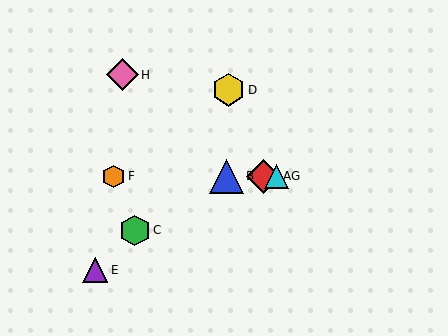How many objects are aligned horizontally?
4 objects (A, B, F, G) are aligned horizontally.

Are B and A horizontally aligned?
Yes, both are at y≈176.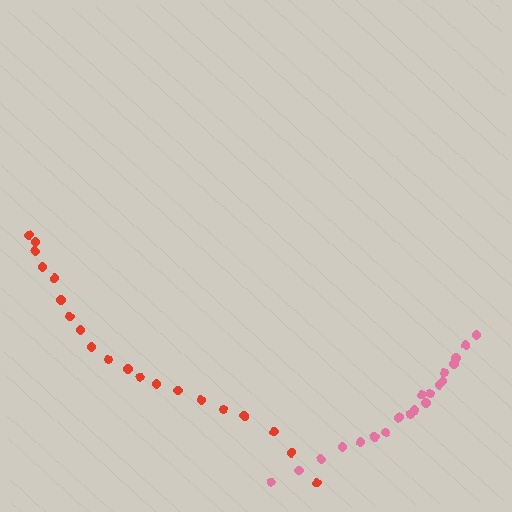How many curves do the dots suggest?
There are 2 distinct paths.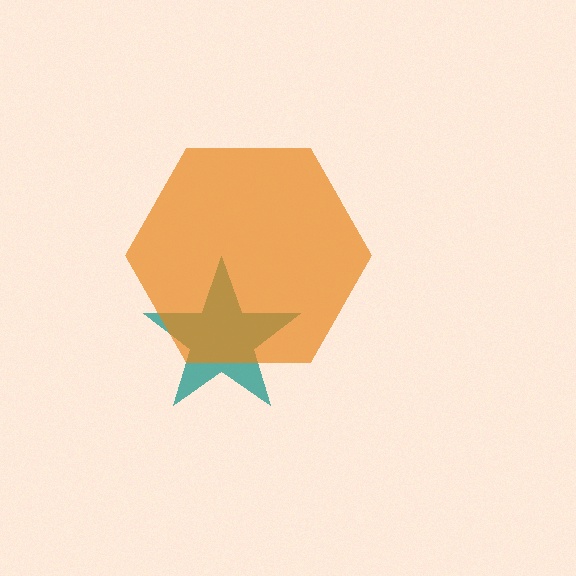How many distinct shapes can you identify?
There are 2 distinct shapes: a teal star, an orange hexagon.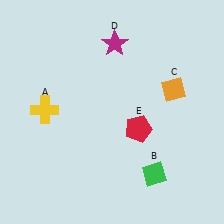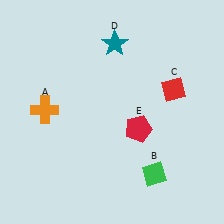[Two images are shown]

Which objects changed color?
A changed from yellow to orange. C changed from orange to red. D changed from magenta to teal.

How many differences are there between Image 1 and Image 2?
There are 3 differences between the two images.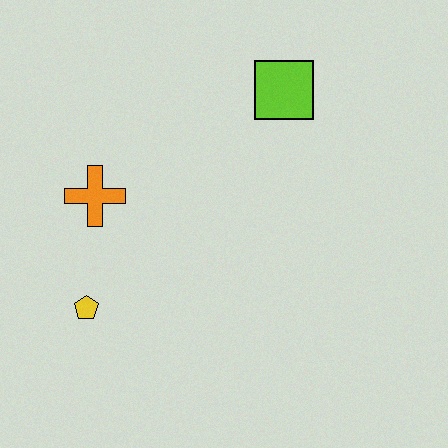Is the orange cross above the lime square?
No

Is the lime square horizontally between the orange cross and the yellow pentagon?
No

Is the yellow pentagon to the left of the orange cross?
Yes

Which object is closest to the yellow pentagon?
The orange cross is closest to the yellow pentagon.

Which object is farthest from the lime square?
The yellow pentagon is farthest from the lime square.